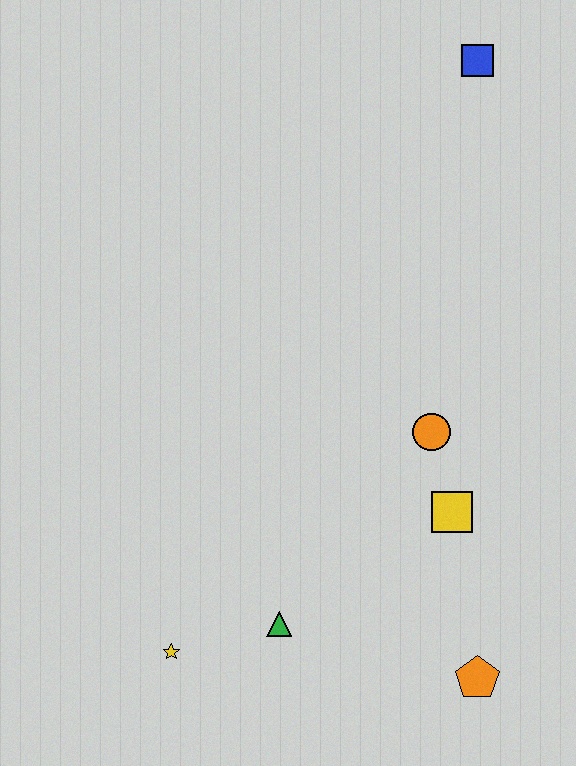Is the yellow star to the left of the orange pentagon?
Yes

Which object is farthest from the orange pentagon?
The blue square is farthest from the orange pentagon.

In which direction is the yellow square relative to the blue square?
The yellow square is below the blue square.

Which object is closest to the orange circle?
The yellow square is closest to the orange circle.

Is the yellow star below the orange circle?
Yes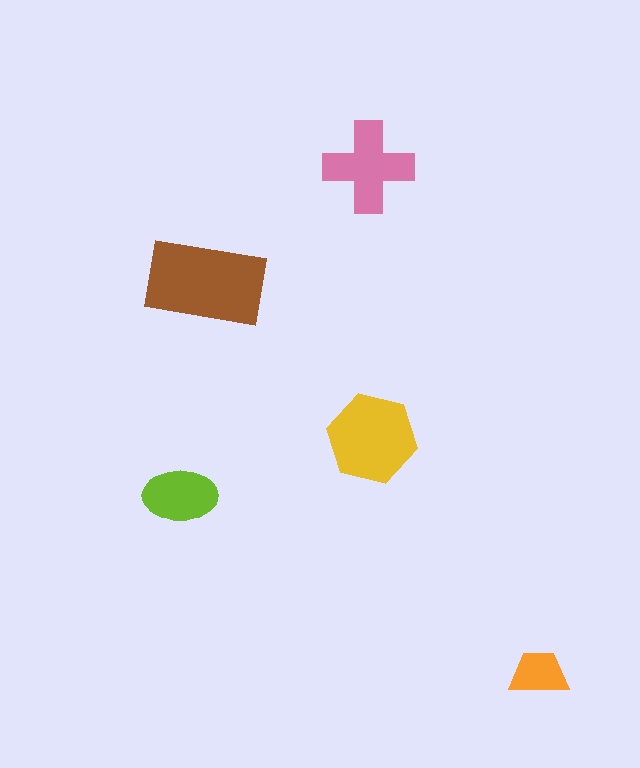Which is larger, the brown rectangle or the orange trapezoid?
The brown rectangle.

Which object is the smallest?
The orange trapezoid.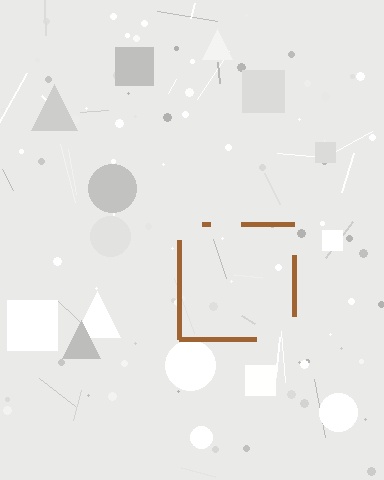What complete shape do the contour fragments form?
The contour fragments form a square.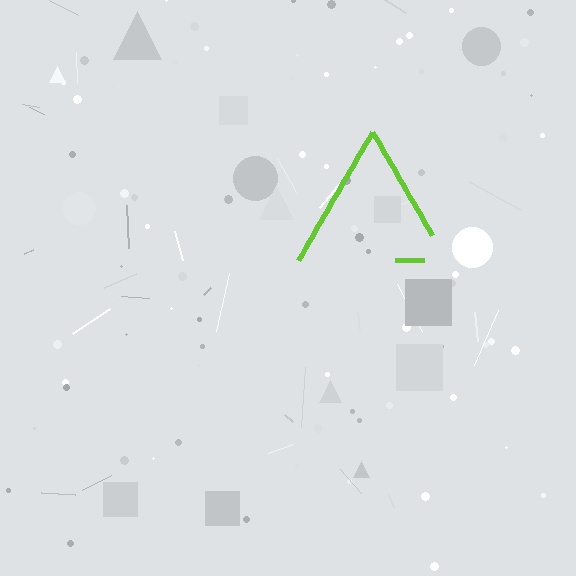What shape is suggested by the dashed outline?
The dashed outline suggests a triangle.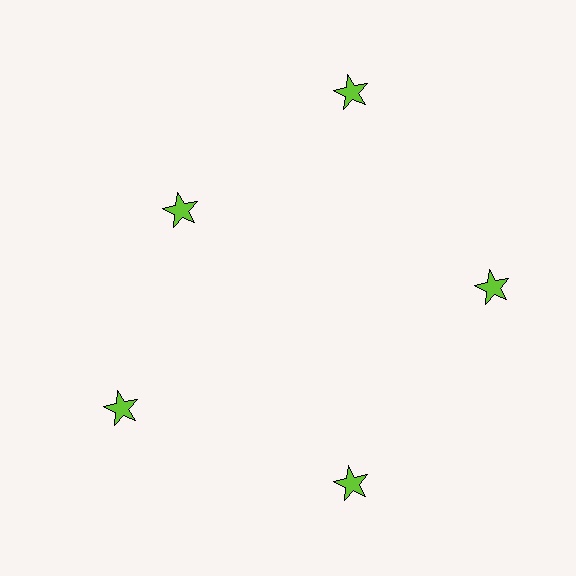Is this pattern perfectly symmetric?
No. The 5 lime stars are arranged in a ring, but one element near the 10 o'clock position is pulled inward toward the center, breaking the 5-fold rotational symmetry.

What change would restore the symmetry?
The symmetry would be restored by moving it outward, back onto the ring so that all 5 stars sit at equal angles and equal distance from the center.